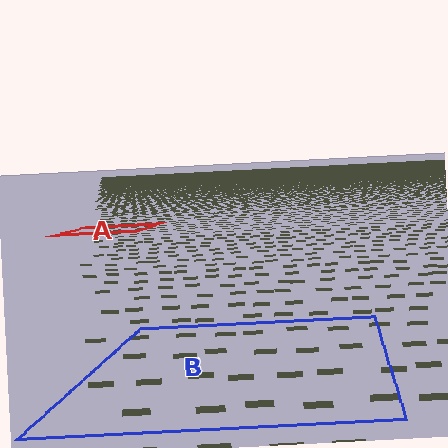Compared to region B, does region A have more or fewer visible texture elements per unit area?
Region A has more texture elements per unit area — they are packed more densely because it is farther away.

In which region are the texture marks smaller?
The texture marks are smaller in region A, because it is farther away.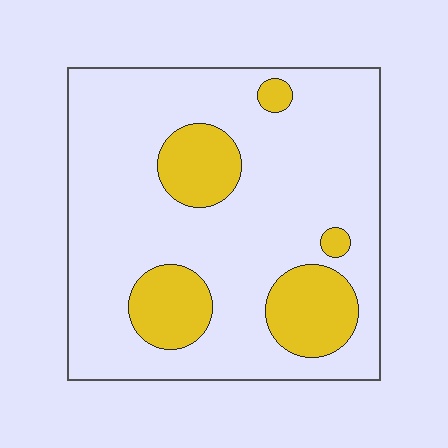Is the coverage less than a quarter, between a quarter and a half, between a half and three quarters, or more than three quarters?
Less than a quarter.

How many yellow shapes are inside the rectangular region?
5.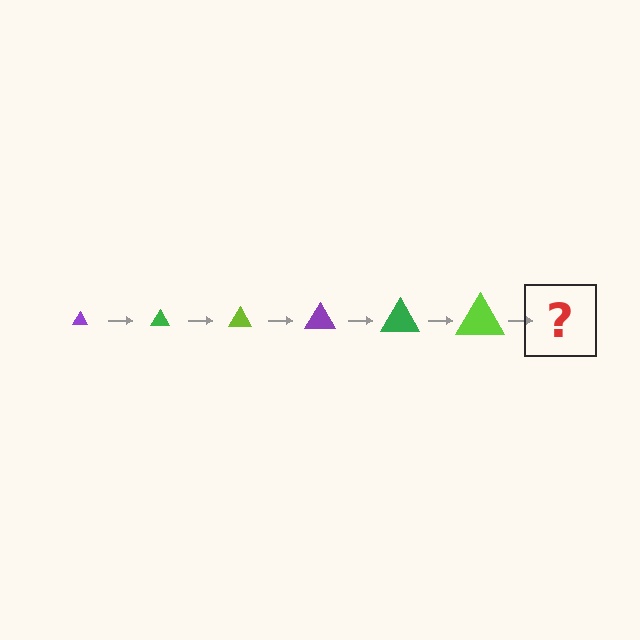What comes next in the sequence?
The next element should be a purple triangle, larger than the previous one.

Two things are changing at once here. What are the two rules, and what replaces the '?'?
The two rules are that the triangle grows larger each step and the color cycles through purple, green, and lime. The '?' should be a purple triangle, larger than the previous one.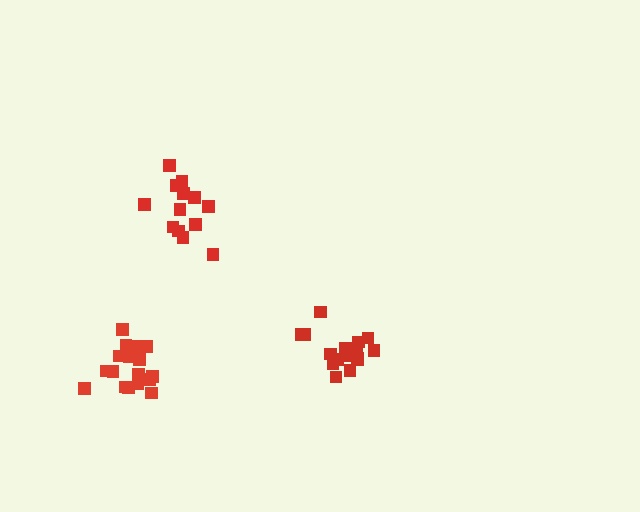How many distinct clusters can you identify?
There are 3 distinct clusters.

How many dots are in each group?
Group 1: 17 dots, Group 2: 17 dots, Group 3: 14 dots (48 total).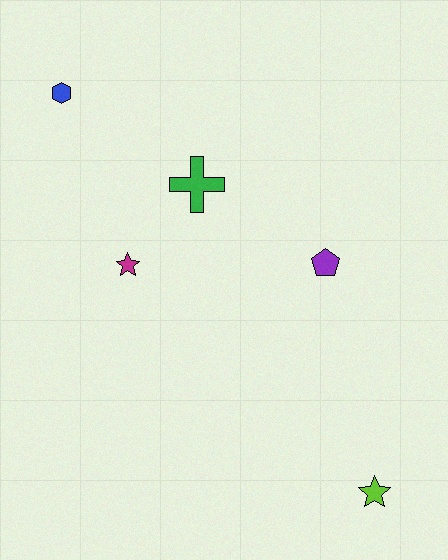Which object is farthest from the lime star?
The blue hexagon is farthest from the lime star.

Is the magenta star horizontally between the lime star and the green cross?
No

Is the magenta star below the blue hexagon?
Yes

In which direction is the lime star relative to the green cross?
The lime star is below the green cross.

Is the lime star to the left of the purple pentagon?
No